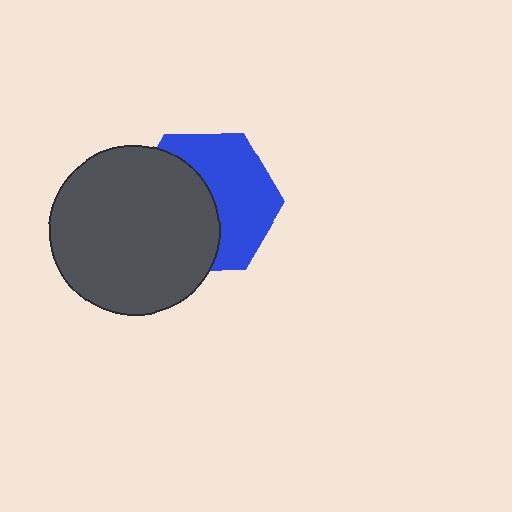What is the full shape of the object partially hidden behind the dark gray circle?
The partially hidden object is a blue hexagon.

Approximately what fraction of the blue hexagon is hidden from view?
Roughly 49% of the blue hexagon is hidden behind the dark gray circle.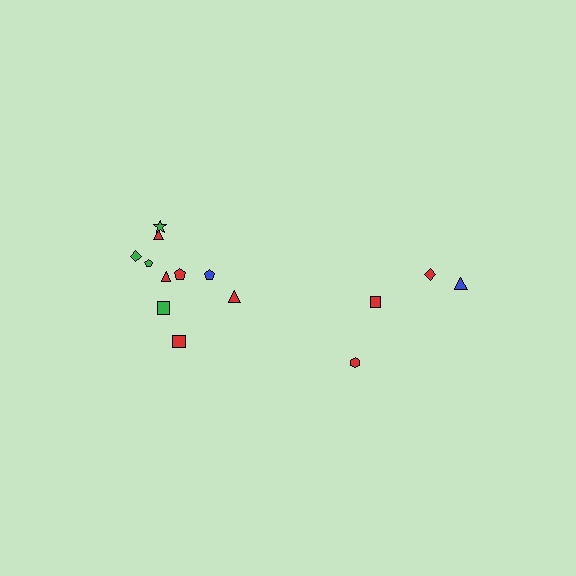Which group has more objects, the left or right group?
The left group.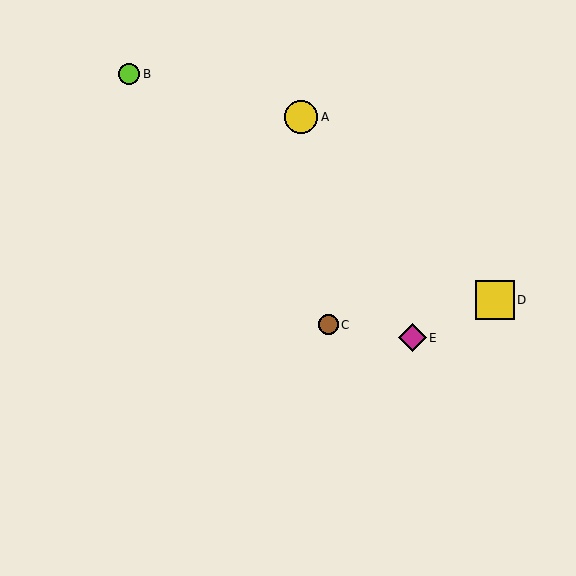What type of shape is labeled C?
Shape C is a brown circle.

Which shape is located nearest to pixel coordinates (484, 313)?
The yellow square (labeled D) at (495, 300) is nearest to that location.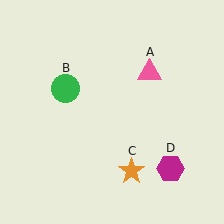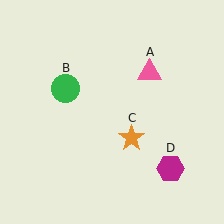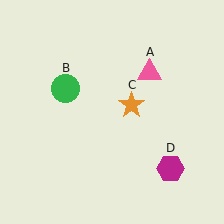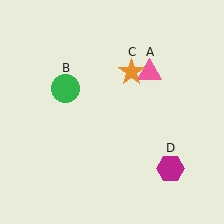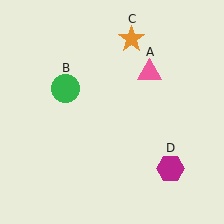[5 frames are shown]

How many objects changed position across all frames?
1 object changed position: orange star (object C).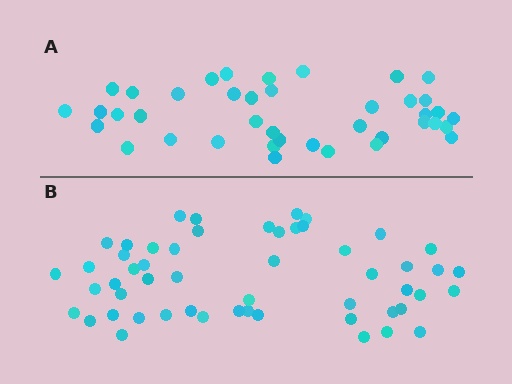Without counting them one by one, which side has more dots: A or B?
Region B (the bottom region) has more dots.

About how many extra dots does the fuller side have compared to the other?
Region B has approximately 15 more dots than region A.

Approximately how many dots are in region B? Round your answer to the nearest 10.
About 50 dots. (The exact count is 53, which rounds to 50.)